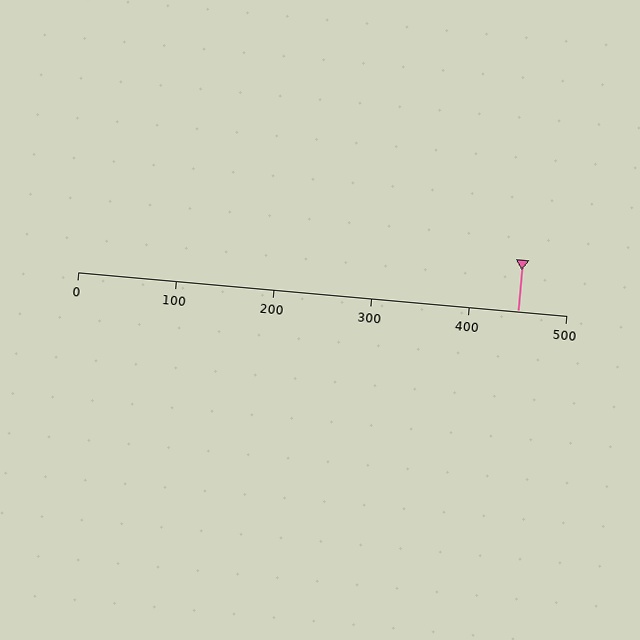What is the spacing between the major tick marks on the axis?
The major ticks are spaced 100 apart.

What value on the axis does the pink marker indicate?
The marker indicates approximately 450.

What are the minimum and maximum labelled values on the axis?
The axis runs from 0 to 500.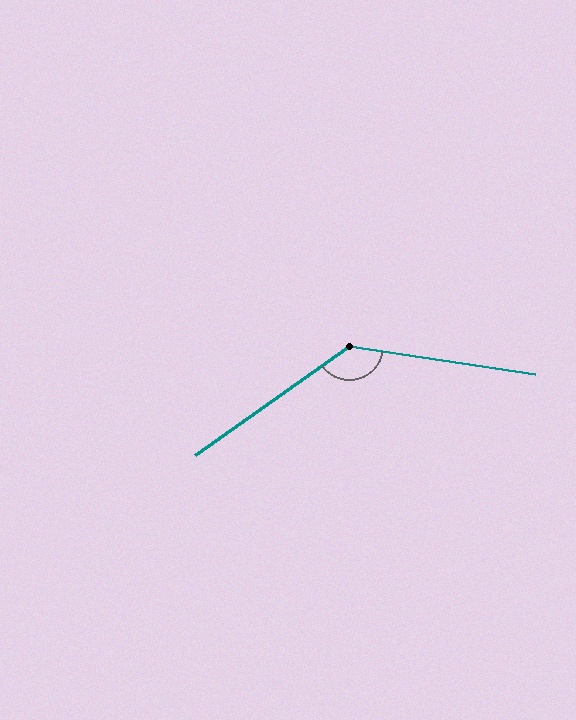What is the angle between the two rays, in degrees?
Approximately 136 degrees.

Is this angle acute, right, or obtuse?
It is obtuse.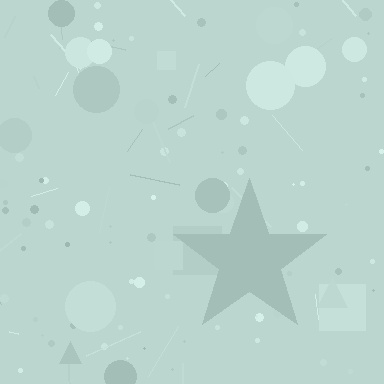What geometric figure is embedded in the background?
A star is embedded in the background.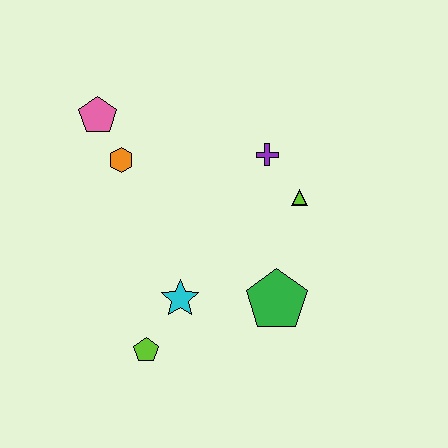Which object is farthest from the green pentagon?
The pink pentagon is farthest from the green pentagon.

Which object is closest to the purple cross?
The lime triangle is closest to the purple cross.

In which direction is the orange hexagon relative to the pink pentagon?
The orange hexagon is below the pink pentagon.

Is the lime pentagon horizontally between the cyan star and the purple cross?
No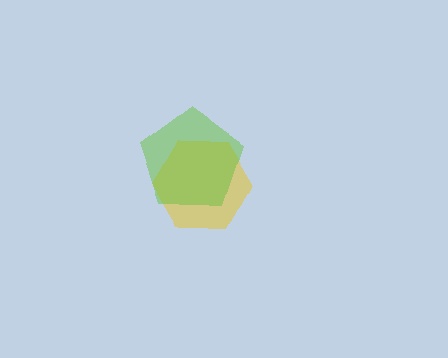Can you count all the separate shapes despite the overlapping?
Yes, there are 2 separate shapes.